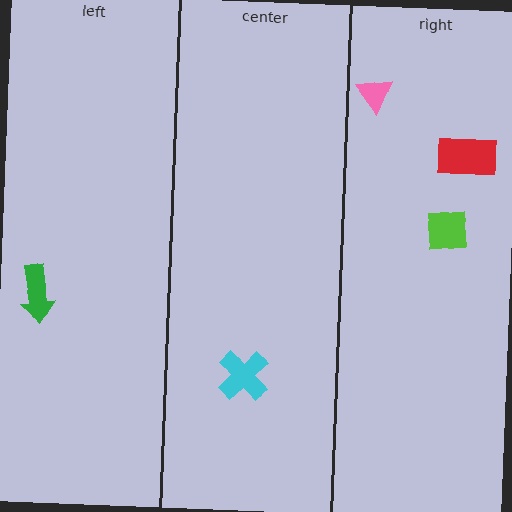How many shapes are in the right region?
3.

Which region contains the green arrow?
The left region.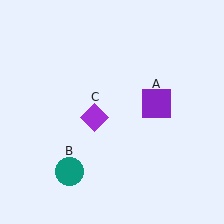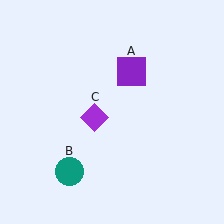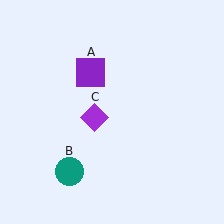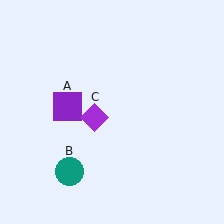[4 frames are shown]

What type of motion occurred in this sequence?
The purple square (object A) rotated counterclockwise around the center of the scene.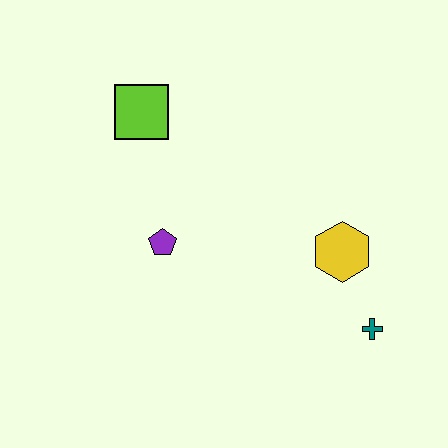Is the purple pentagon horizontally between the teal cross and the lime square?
Yes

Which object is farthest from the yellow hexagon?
The lime square is farthest from the yellow hexagon.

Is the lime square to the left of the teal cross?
Yes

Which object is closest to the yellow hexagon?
The teal cross is closest to the yellow hexagon.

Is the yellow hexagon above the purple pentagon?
No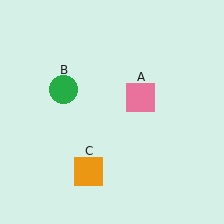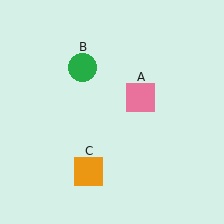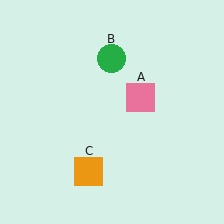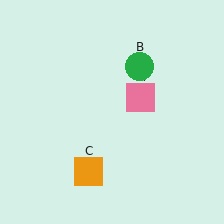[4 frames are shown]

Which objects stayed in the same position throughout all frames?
Pink square (object A) and orange square (object C) remained stationary.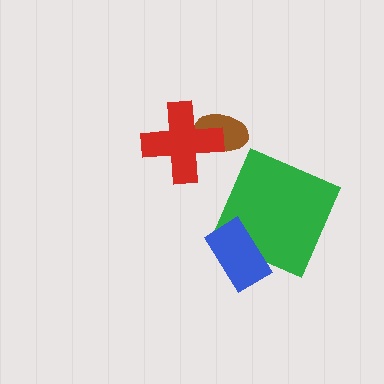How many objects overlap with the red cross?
1 object overlaps with the red cross.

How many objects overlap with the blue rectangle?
1 object overlaps with the blue rectangle.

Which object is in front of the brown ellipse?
The red cross is in front of the brown ellipse.